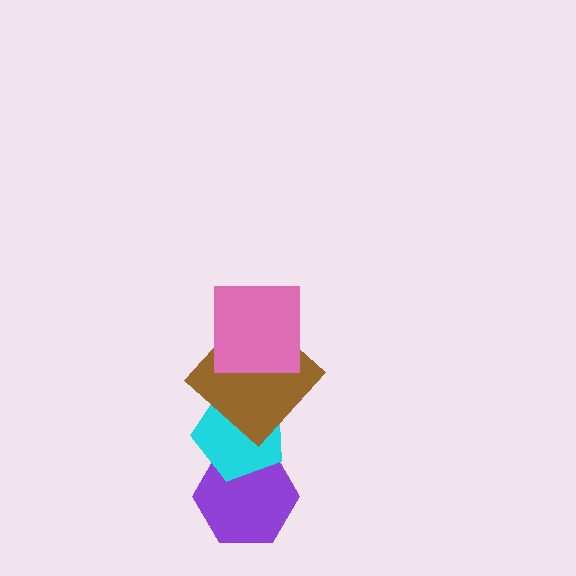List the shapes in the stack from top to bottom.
From top to bottom: the pink square, the brown diamond, the cyan pentagon, the purple hexagon.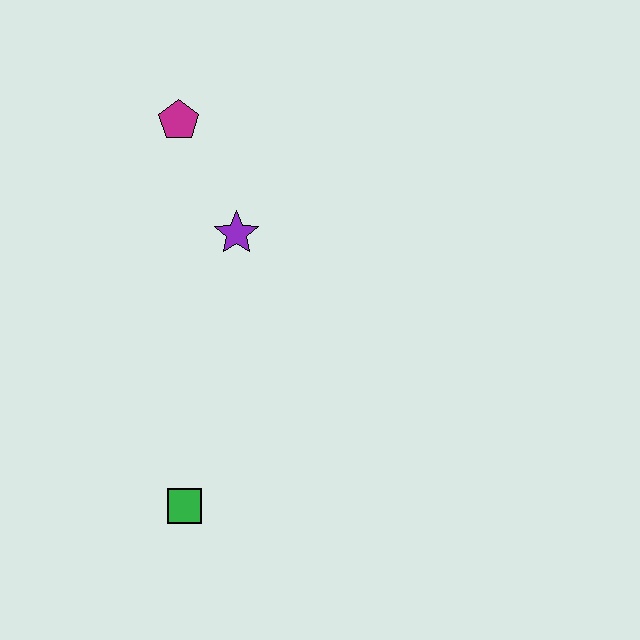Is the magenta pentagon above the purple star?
Yes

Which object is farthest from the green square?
The magenta pentagon is farthest from the green square.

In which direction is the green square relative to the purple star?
The green square is below the purple star.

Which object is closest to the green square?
The purple star is closest to the green square.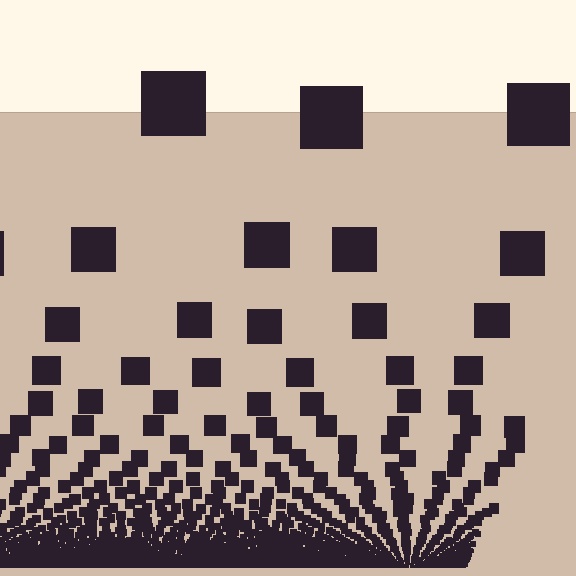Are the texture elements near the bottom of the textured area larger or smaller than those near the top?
Smaller. The gradient is inverted — elements near the bottom are smaller and denser.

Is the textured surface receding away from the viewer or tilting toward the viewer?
The surface appears to tilt toward the viewer. Texture elements get larger and sparser toward the top.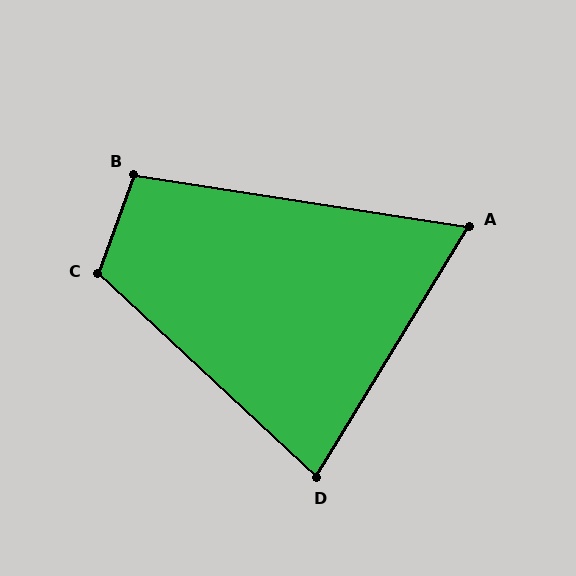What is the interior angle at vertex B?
Approximately 102 degrees (obtuse).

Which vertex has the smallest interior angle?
A, at approximately 68 degrees.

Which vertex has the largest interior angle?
C, at approximately 112 degrees.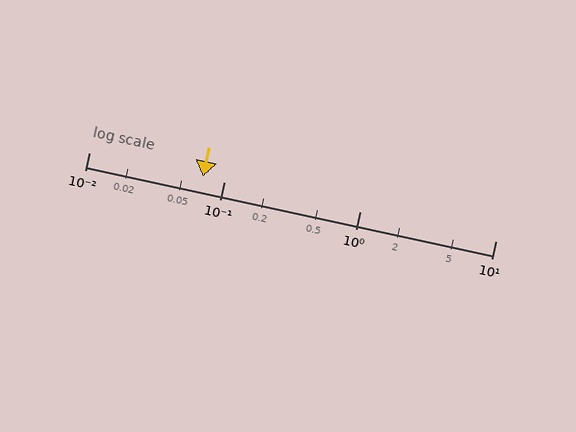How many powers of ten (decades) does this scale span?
The scale spans 3 decades, from 0.01 to 10.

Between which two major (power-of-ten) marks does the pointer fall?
The pointer is between 0.01 and 0.1.